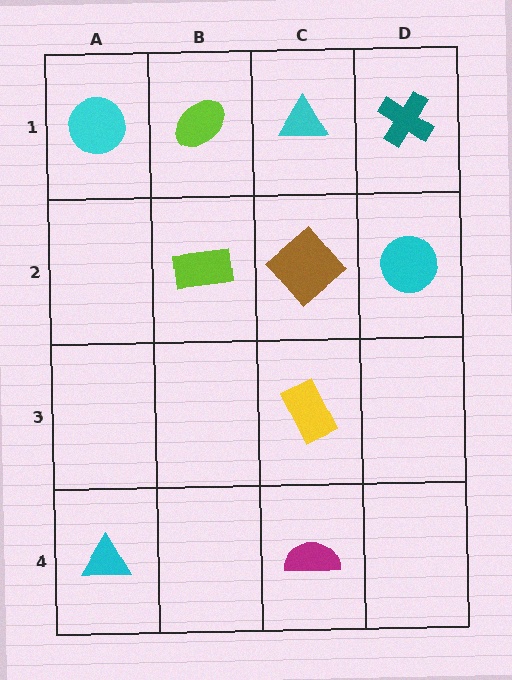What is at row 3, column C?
A yellow rectangle.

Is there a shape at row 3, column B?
No, that cell is empty.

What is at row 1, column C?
A cyan triangle.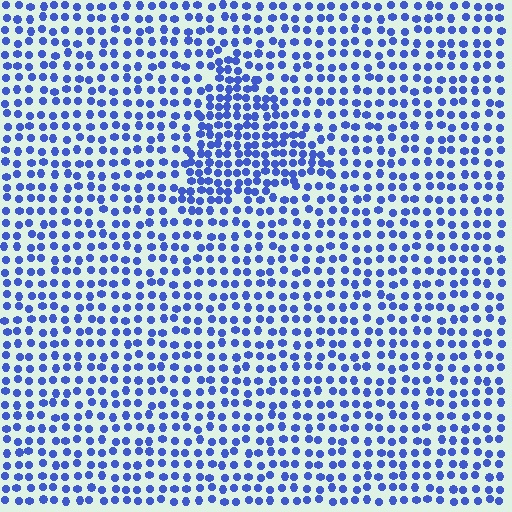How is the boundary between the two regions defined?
The boundary is defined by a change in element density (approximately 1.7x ratio). All elements are the same color, size, and shape.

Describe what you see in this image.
The image contains small blue elements arranged at two different densities. A triangle-shaped region is visible where the elements are more densely packed than the surrounding area.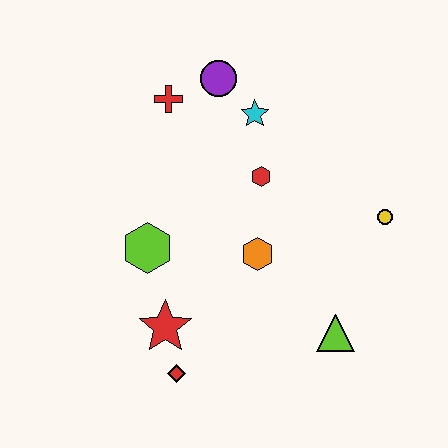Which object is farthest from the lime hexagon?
The yellow circle is farthest from the lime hexagon.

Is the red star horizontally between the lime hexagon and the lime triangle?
Yes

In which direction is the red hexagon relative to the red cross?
The red hexagon is to the right of the red cross.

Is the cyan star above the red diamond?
Yes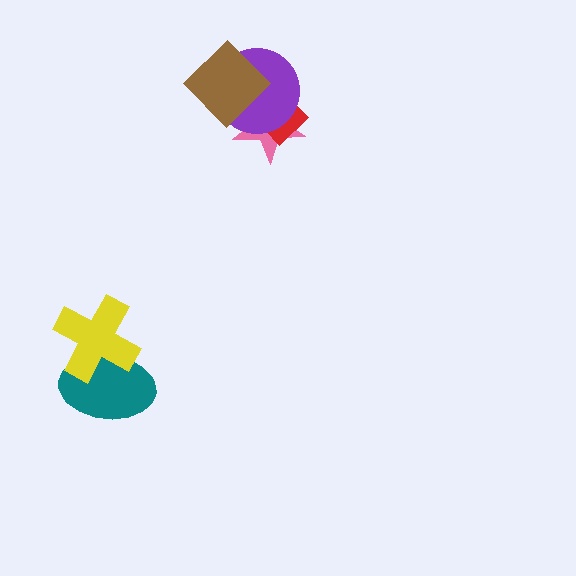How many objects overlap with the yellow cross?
1 object overlaps with the yellow cross.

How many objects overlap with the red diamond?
3 objects overlap with the red diamond.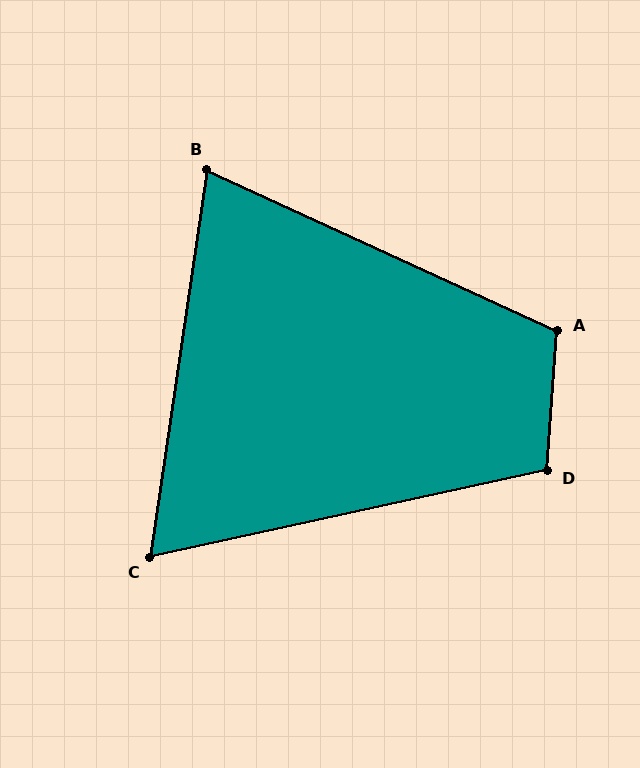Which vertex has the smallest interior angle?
C, at approximately 69 degrees.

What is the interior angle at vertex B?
Approximately 74 degrees (acute).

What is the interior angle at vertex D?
Approximately 106 degrees (obtuse).